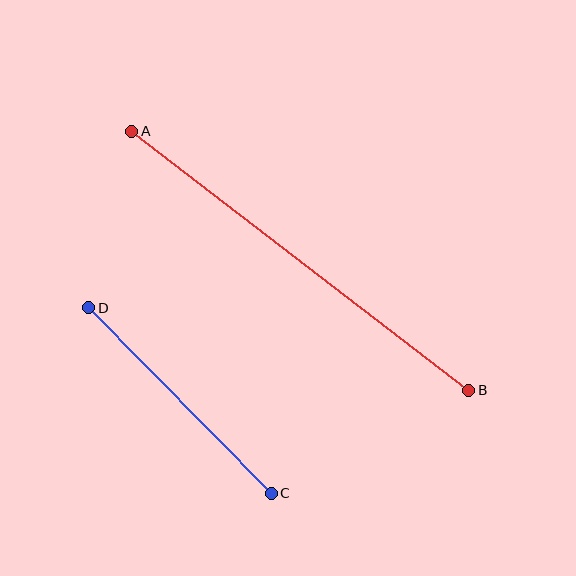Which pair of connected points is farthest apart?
Points A and B are farthest apart.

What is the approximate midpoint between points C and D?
The midpoint is at approximately (180, 400) pixels.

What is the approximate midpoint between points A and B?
The midpoint is at approximately (300, 261) pixels.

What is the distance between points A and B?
The distance is approximately 425 pixels.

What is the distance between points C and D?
The distance is approximately 260 pixels.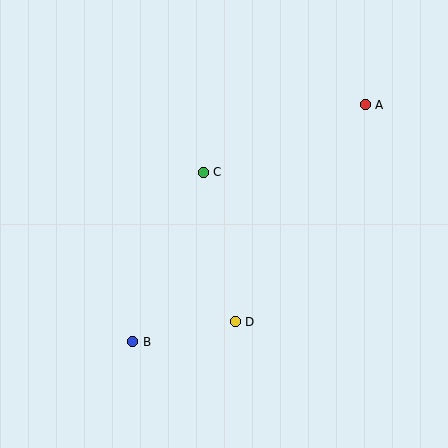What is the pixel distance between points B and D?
The distance between B and D is 105 pixels.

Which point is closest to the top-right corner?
Point A is closest to the top-right corner.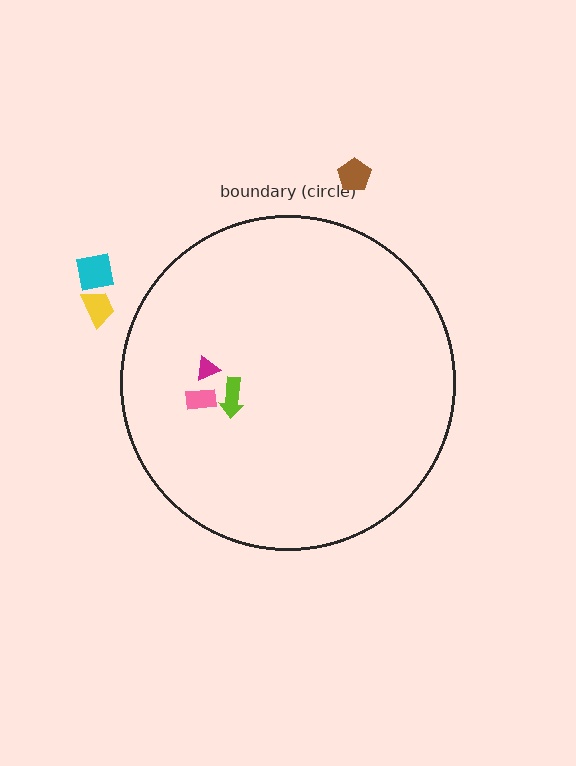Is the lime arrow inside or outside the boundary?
Inside.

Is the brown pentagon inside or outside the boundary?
Outside.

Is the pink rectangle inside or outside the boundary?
Inside.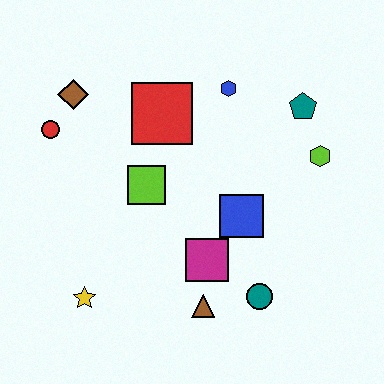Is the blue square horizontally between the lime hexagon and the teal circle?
No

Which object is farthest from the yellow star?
The teal pentagon is farthest from the yellow star.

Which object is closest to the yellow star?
The brown triangle is closest to the yellow star.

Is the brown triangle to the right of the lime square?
Yes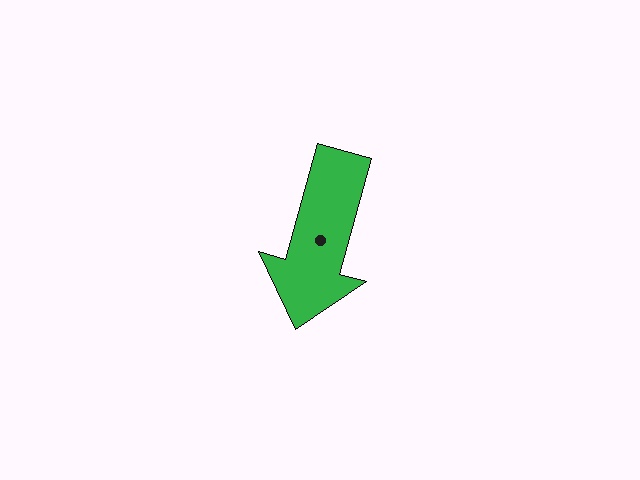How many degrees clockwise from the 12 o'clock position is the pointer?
Approximately 195 degrees.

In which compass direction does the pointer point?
South.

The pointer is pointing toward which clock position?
Roughly 7 o'clock.